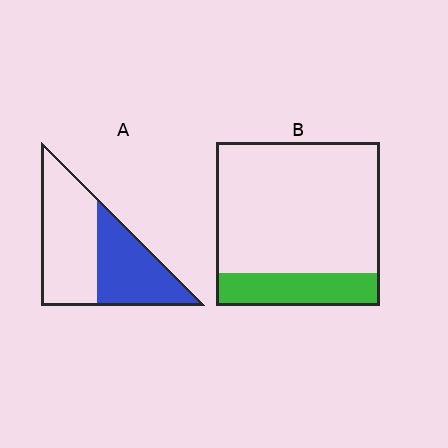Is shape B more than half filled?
No.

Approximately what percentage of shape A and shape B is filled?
A is approximately 45% and B is approximately 20%.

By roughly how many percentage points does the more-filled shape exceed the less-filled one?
By roughly 25 percentage points (A over B).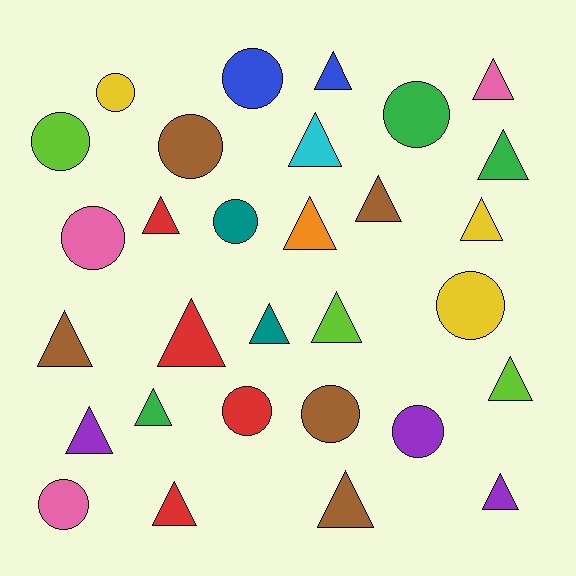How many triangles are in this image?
There are 18 triangles.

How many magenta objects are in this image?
There are no magenta objects.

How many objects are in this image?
There are 30 objects.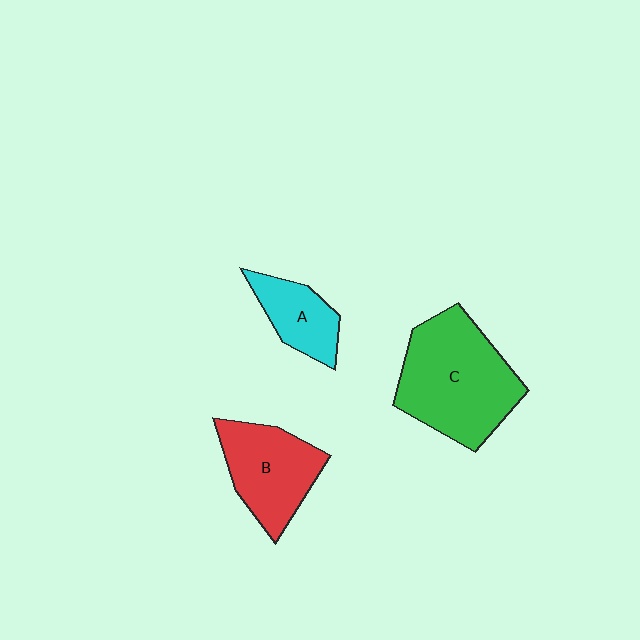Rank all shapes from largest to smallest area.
From largest to smallest: C (green), B (red), A (cyan).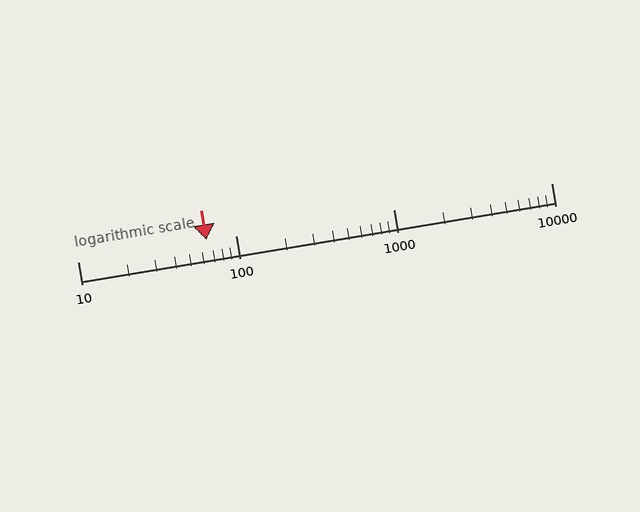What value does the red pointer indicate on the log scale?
The pointer indicates approximately 65.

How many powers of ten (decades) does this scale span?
The scale spans 3 decades, from 10 to 10000.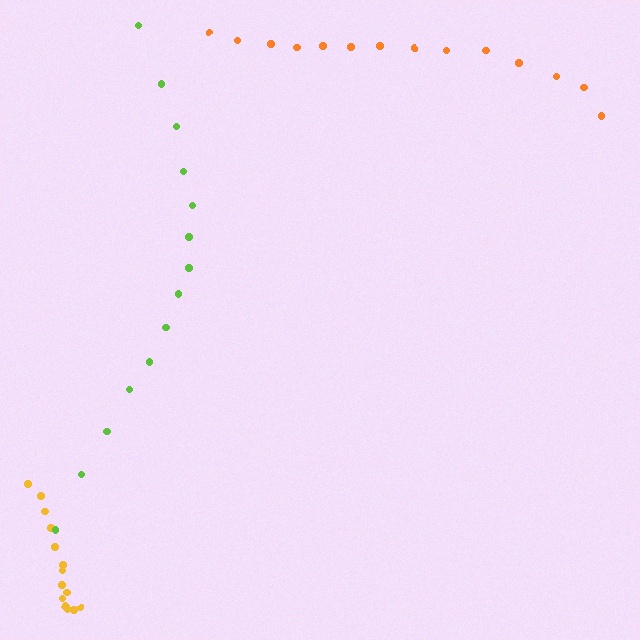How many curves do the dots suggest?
There are 3 distinct paths.